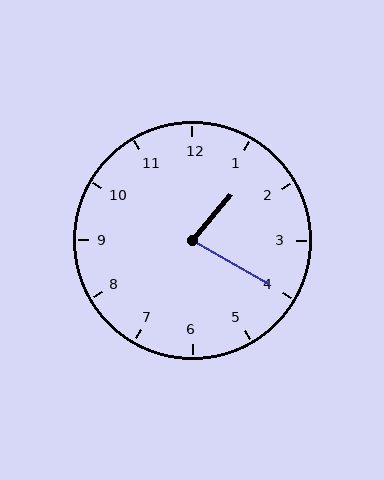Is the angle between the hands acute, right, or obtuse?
It is acute.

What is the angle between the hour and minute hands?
Approximately 80 degrees.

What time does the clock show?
1:20.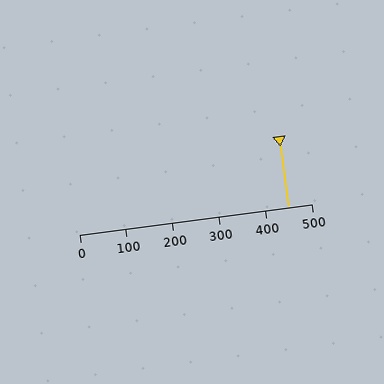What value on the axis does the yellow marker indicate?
The marker indicates approximately 450.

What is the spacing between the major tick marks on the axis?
The major ticks are spaced 100 apart.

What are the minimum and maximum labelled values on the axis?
The axis runs from 0 to 500.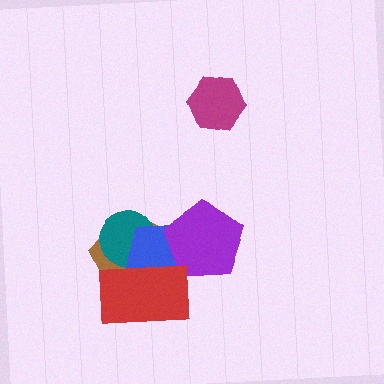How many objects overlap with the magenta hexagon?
0 objects overlap with the magenta hexagon.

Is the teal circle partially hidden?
Yes, it is partially covered by another shape.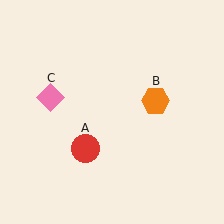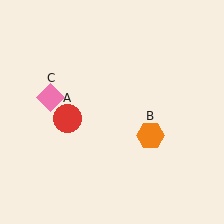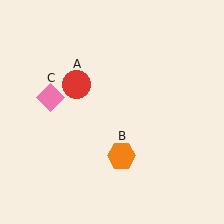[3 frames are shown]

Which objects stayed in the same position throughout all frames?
Pink diamond (object C) remained stationary.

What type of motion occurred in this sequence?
The red circle (object A), orange hexagon (object B) rotated clockwise around the center of the scene.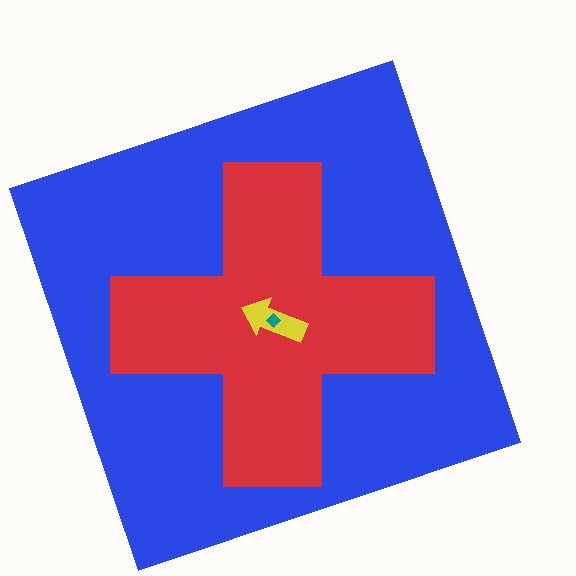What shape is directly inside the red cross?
The yellow arrow.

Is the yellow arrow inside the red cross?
Yes.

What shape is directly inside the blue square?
The red cross.